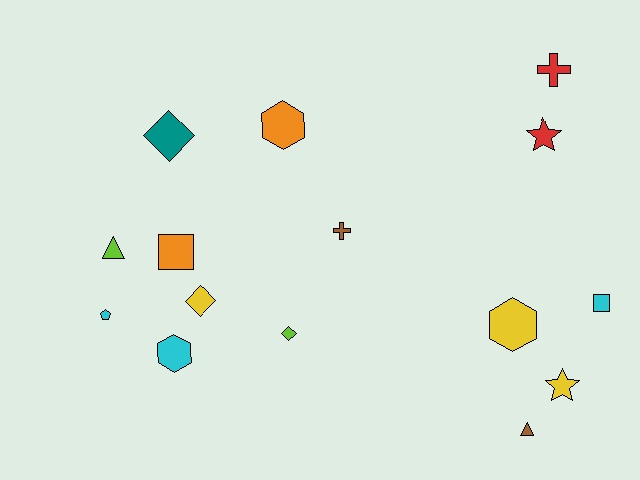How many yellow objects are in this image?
There are 3 yellow objects.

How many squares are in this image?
There are 2 squares.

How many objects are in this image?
There are 15 objects.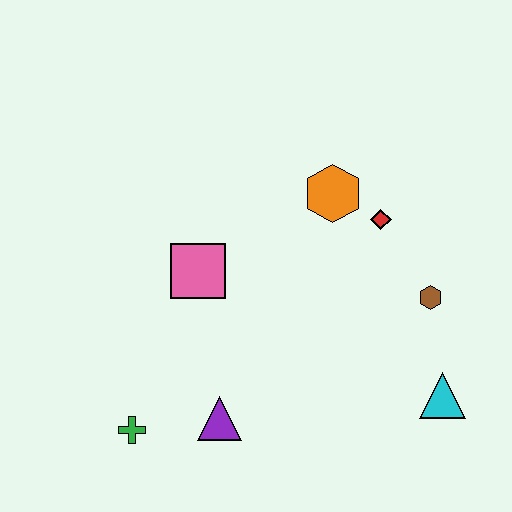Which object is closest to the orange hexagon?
The red diamond is closest to the orange hexagon.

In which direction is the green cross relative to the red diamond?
The green cross is to the left of the red diamond.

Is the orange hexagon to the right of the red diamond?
No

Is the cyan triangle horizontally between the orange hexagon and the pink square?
No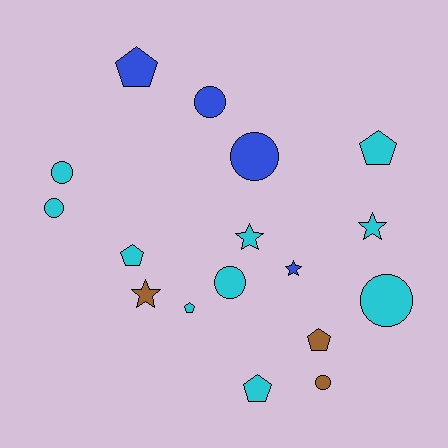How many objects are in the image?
There are 17 objects.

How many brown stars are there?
There is 1 brown star.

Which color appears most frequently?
Cyan, with 10 objects.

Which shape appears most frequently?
Circle, with 7 objects.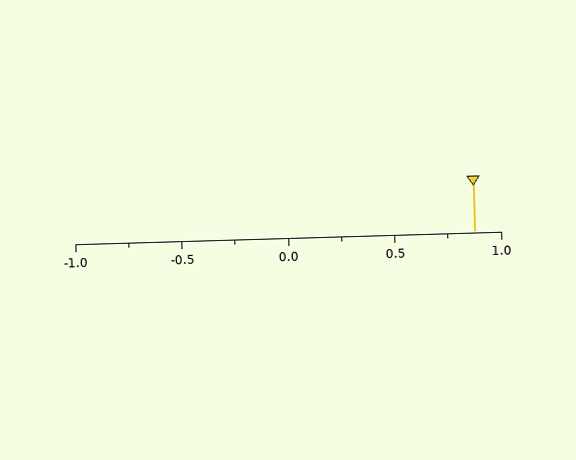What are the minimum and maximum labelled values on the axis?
The axis runs from -1.0 to 1.0.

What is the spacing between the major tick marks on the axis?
The major ticks are spaced 0.5 apart.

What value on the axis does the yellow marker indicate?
The marker indicates approximately 0.88.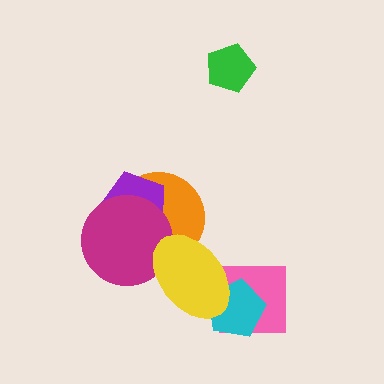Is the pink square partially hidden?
Yes, it is partially covered by another shape.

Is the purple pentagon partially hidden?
Yes, it is partially covered by another shape.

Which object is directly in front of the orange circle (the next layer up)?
The purple pentagon is directly in front of the orange circle.